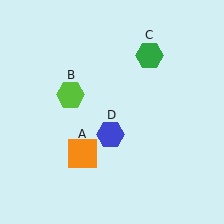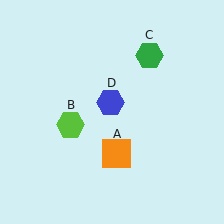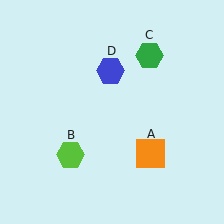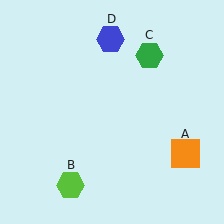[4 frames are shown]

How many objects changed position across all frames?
3 objects changed position: orange square (object A), lime hexagon (object B), blue hexagon (object D).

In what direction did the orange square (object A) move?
The orange square (object A) moved right.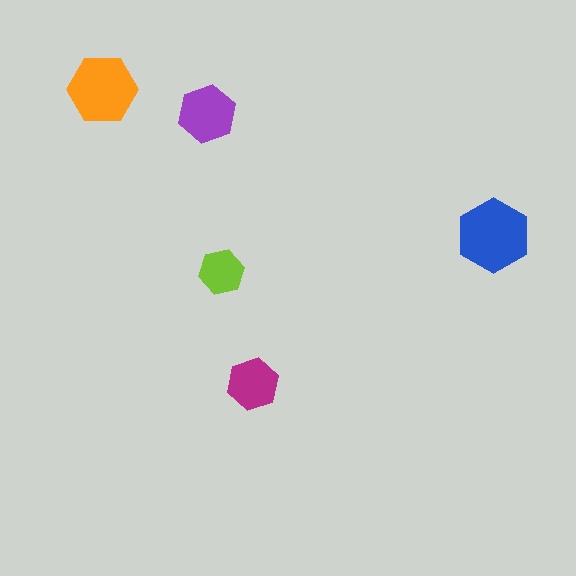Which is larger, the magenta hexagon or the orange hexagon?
The orange one.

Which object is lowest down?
The magenta hexagon is bottommost.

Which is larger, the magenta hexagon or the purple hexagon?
The purple one.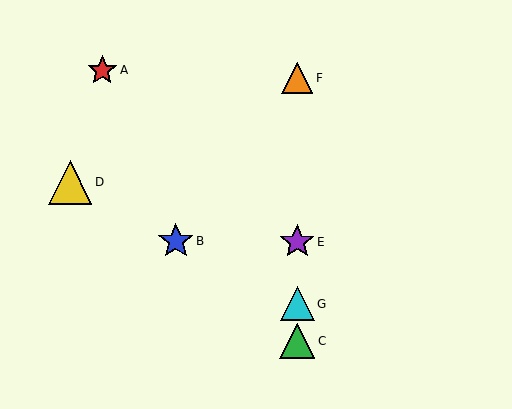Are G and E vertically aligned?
Yes, both are at x≈297.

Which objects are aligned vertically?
Objects C, E, F, G are aligned vertically.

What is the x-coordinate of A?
Object A is at x≈102.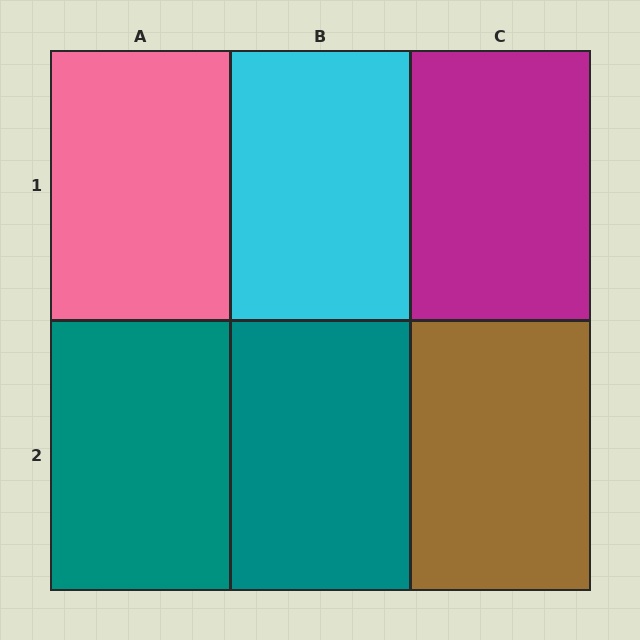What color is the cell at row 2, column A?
Teal.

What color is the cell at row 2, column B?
Teal.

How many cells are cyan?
1 cell is cyan.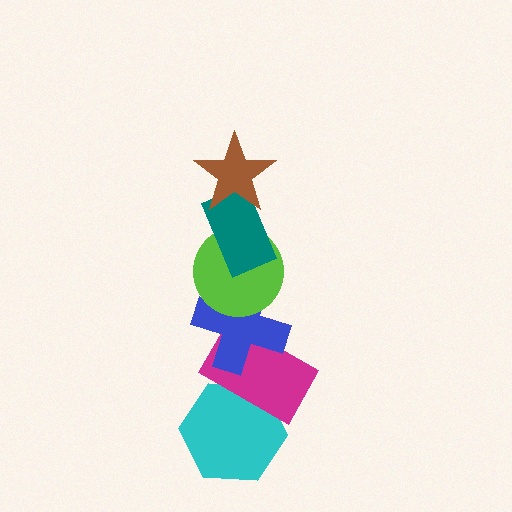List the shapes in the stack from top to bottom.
From top to bottom: the brown star, the teal rectangle, the lime circle, the blue cross, the magenta rectangle, the cyan hexagon.